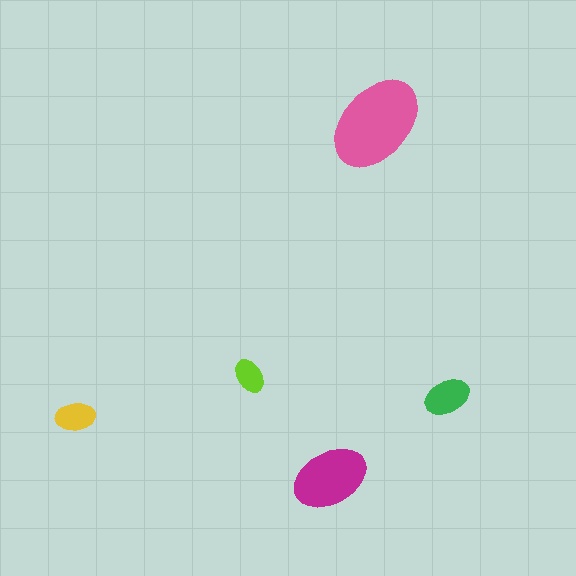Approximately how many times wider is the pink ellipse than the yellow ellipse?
About 2.5 times wider.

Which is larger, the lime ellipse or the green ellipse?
The green one.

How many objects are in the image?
There are 5 objects in the image.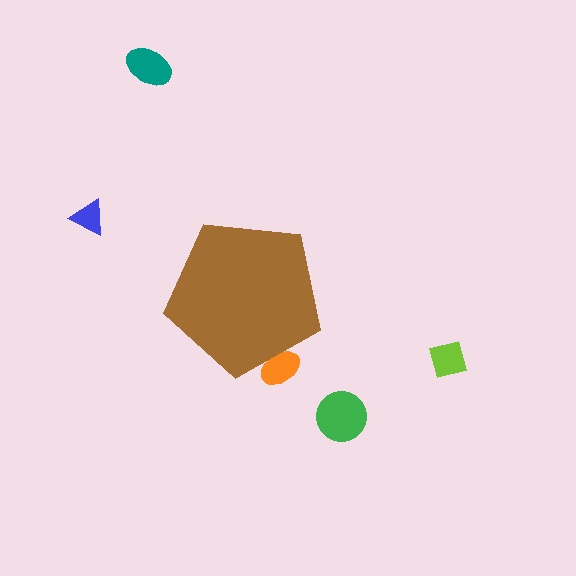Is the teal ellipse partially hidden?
No, the teal ellipse is fully visible.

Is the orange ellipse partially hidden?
Yes, the orange ellipse is partially hidden behind the brown pentagon.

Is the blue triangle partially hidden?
No, the blue triangle is fully visible.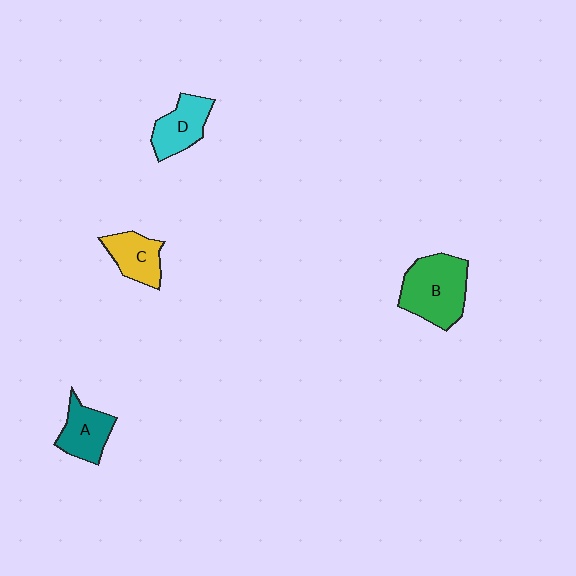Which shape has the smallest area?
Shape C (yellow).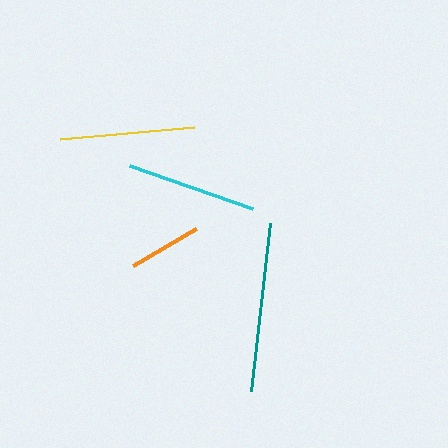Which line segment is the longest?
The teal line is the longest at approximately 169 pixels.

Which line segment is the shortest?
The orange line is the shortest at approximately 74 pixels.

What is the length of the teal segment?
The teal segment is approximately 169 pixels long.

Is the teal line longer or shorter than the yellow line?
The teal line is longer than the yellow line.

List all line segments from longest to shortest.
From longest to shortest: teal, yellow, cyan, orange.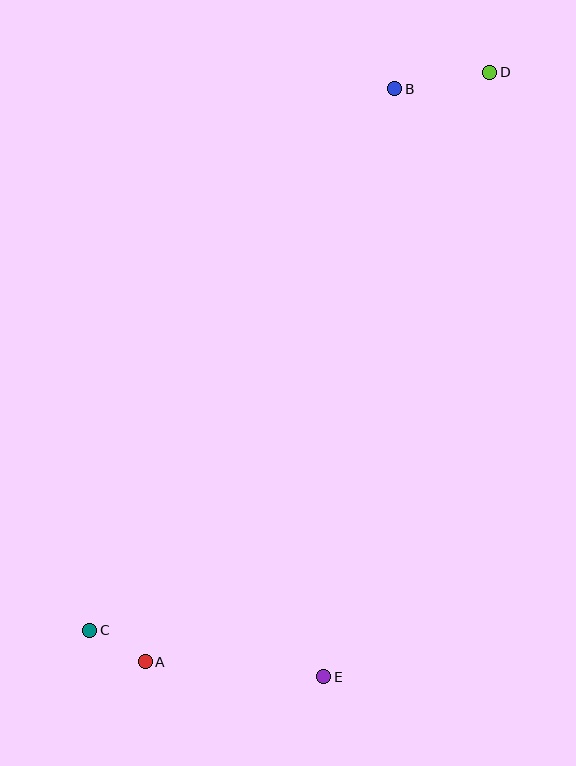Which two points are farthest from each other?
Points C and D are farthest from each other.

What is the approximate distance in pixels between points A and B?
The distance between A and B is approximately 625 pixels.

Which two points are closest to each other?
Points A and C are closest to each other.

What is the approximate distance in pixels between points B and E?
The distance between B and E is approximately 592 pixels.